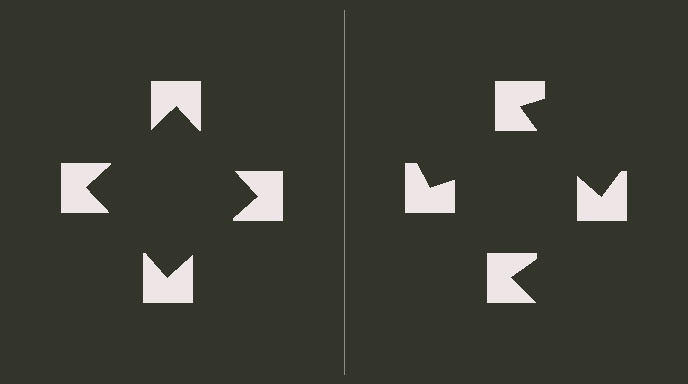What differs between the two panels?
The notched squares are positioned identically on both sides; only the wedge orientations differ. On the left they align to a square; on the right they are misaligned.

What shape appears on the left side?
An illusory square.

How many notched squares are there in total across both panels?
8 — 4 on each side.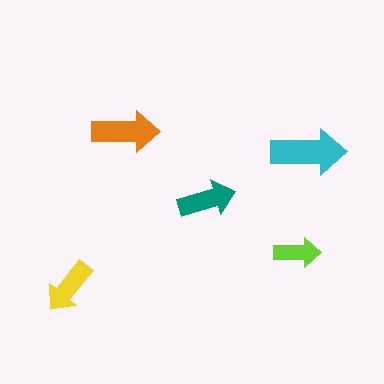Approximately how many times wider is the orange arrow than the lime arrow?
About 1.5 times wider.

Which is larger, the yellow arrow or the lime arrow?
The yellow one.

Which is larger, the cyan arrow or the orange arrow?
The cyan one.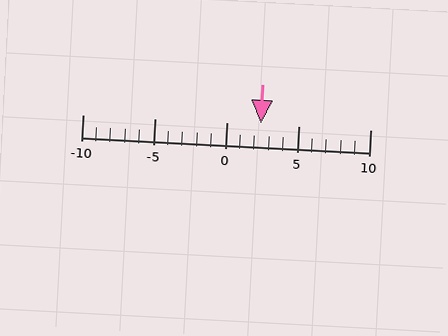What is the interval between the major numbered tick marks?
The major tick marks are spaced 5 units apart.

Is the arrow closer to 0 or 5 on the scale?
The arrow is closer to 0.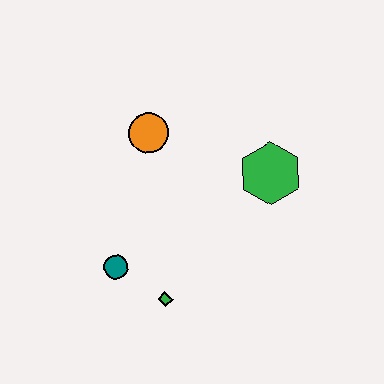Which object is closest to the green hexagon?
The orange circle is closest to the green hexagon.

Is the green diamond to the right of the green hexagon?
No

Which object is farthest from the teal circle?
The green hexagon is farthest from the teal circle.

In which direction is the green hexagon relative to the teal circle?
The green hexagon is to the right of the teal circle.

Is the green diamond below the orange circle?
Yes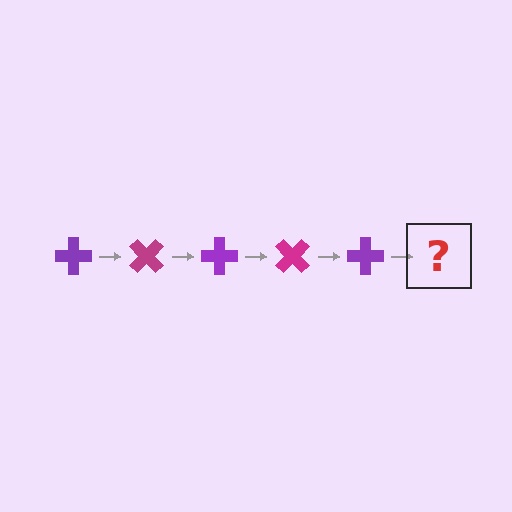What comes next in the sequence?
The next element should be a magenta cross, rotated 225 degrees from the start.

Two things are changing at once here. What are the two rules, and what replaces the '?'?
The two rules are that it rotates 45 degrees each step and the color cycles through purple and magenta. The '?' should be a magenta cross, rotated 225 degrees from the start.